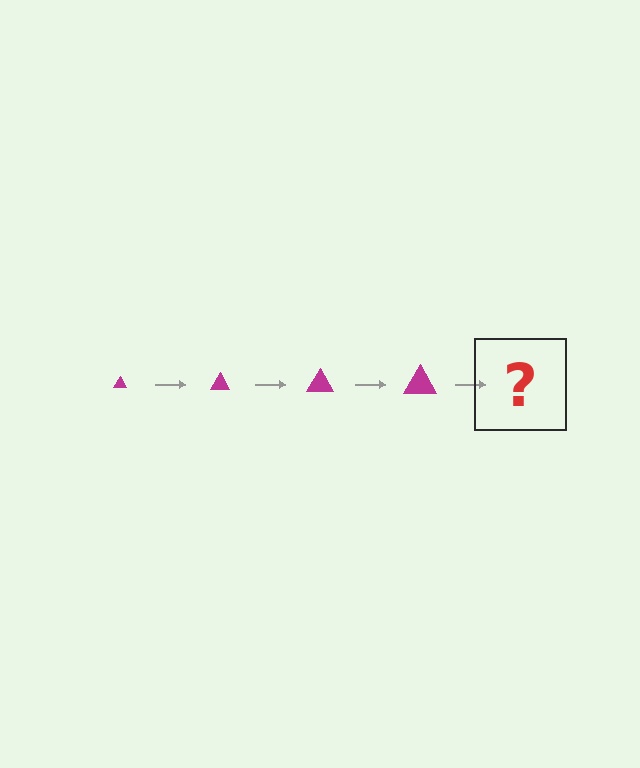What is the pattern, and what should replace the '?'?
The pattern is that the triangle gets progressively larger each step. The '?' should be a magenta triangle, larger than the previous one.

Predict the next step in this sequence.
The next step is a magenta triangle, larger than the previous one.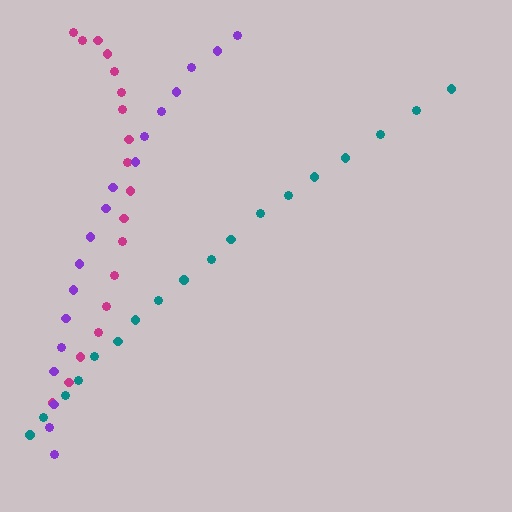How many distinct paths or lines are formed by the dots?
There are 3 distinct paths.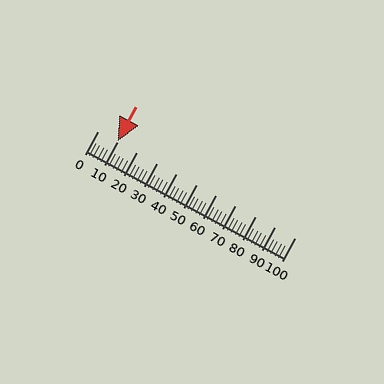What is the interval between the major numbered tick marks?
The major tick marks are spaced 10 units apart.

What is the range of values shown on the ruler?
The ruler shows values from 0 to 100.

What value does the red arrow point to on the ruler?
The red arrow points to approximately 10.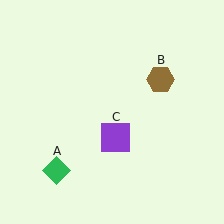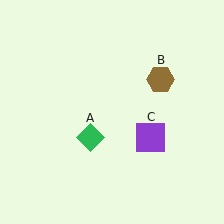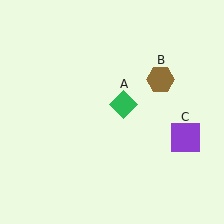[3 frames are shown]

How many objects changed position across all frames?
2 objects changed position: green diamond (object A), purple square (object C).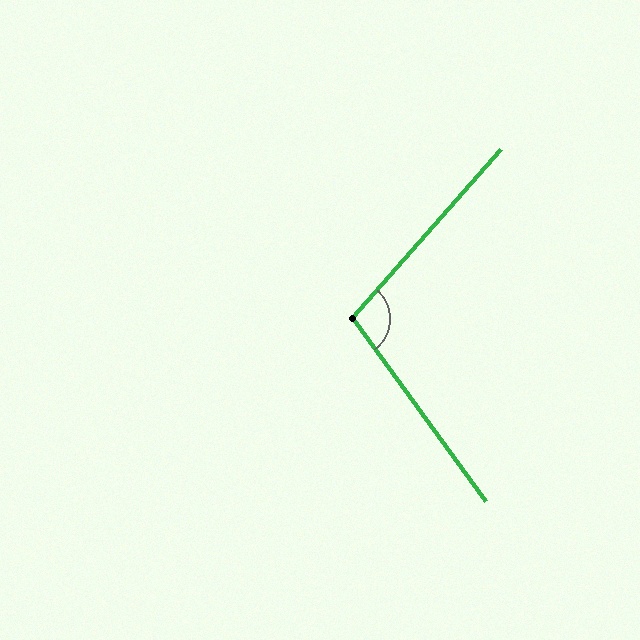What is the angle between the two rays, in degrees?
Approximately 103 degrees.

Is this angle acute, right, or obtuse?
It is obtuse.